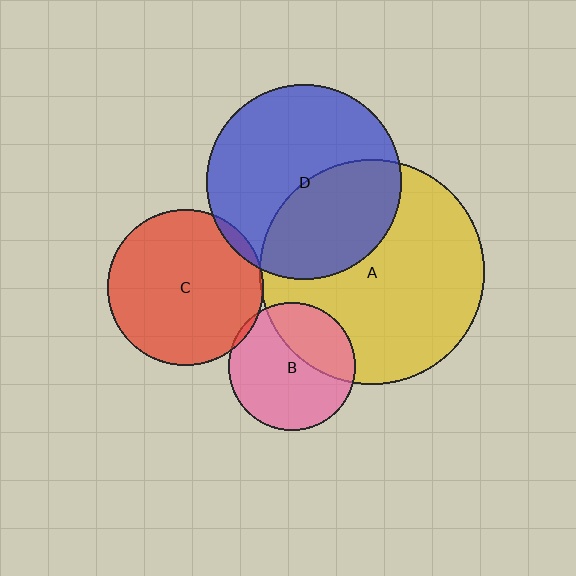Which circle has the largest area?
Circle A (yellow).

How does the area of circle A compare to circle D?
Approximately 1.3 times.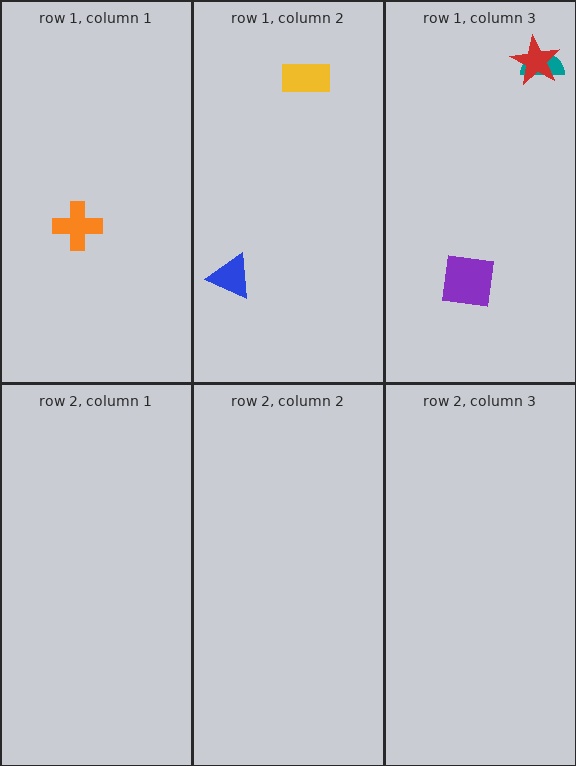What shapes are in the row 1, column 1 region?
The orange cross.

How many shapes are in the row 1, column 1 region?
1.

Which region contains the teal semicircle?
The row 1, column 3 region.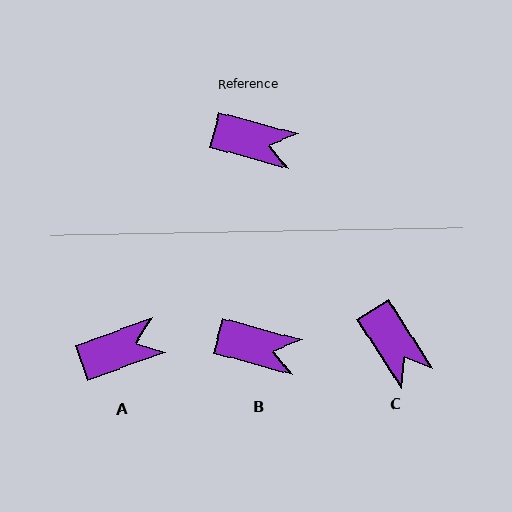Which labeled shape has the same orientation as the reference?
B.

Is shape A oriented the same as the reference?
No, it is off by about 35 degrees.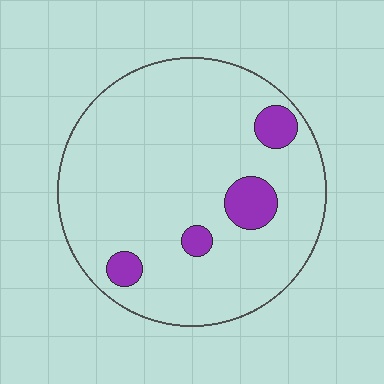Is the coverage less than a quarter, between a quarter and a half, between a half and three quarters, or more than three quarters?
Less than a quarter.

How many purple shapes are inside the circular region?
4.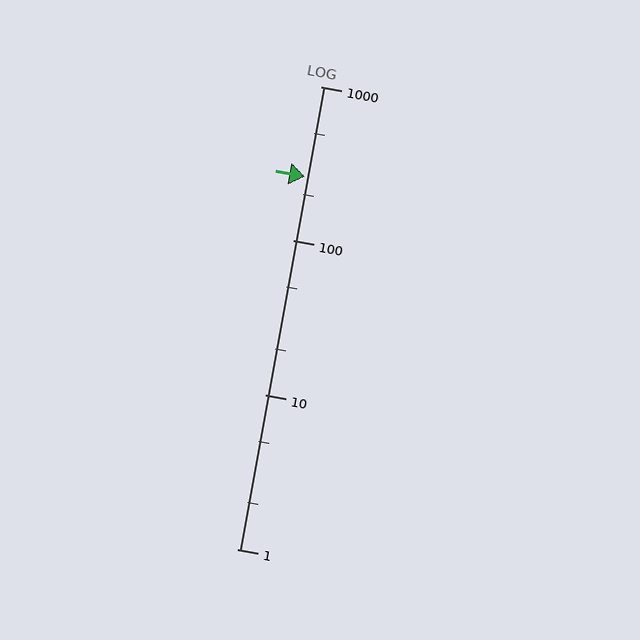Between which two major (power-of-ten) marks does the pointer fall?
The pointer is between 100 and 1000.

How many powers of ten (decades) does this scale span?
The scale spans 3 decades, from 1 to 1000.